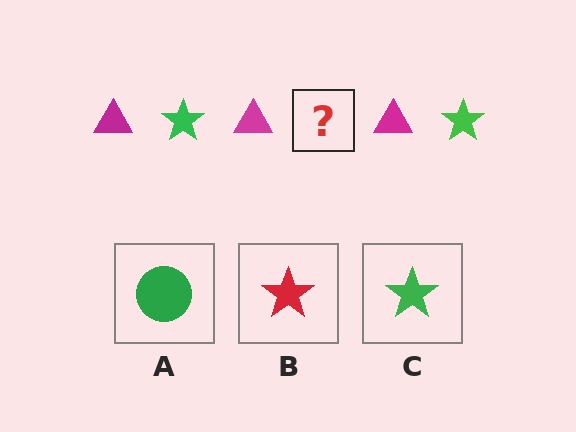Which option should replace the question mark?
Option C.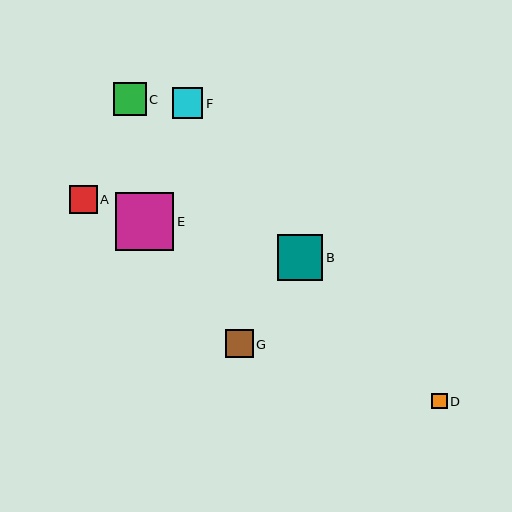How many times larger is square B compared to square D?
Square B is approximately 3.0 times the size of square D.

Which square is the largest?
Square E is the largest with a size of approximately 58 pixels.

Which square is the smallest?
Square D is the smallest with a size of approximately 15 pixels.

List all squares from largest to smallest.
From largest to smallest: E, B, C, F, A, G, D.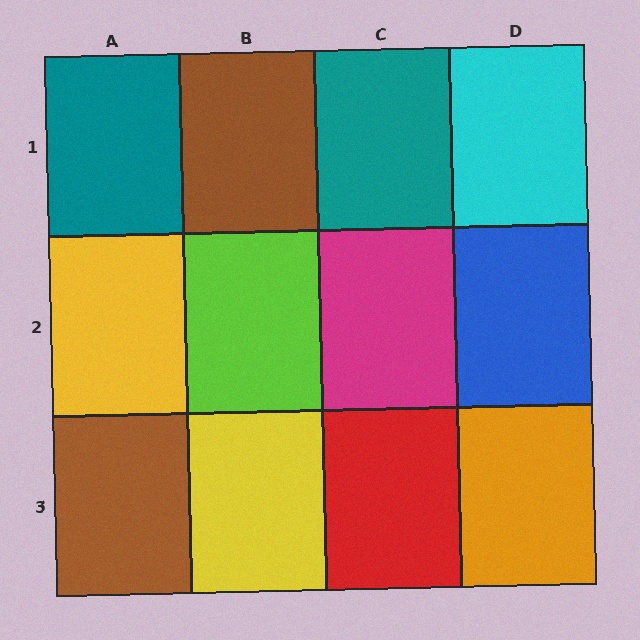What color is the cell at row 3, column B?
Yellow.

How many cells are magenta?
1 cell is magenta.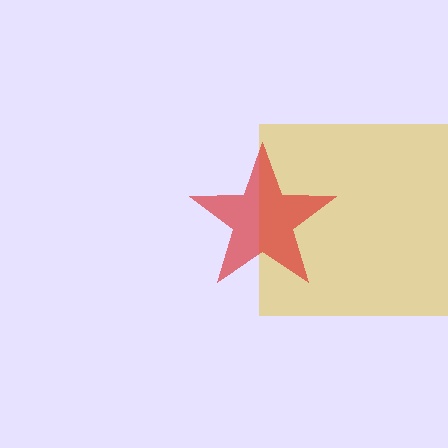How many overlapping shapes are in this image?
There are 2 overlapping shapes in the image.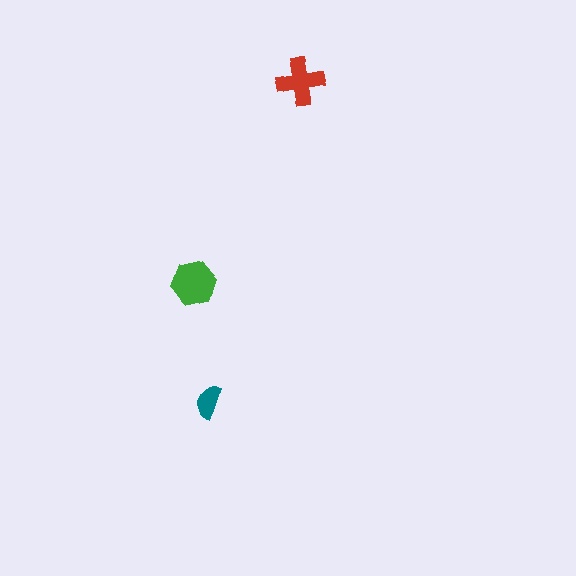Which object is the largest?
The green hexagon.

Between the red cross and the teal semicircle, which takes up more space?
The red cross.